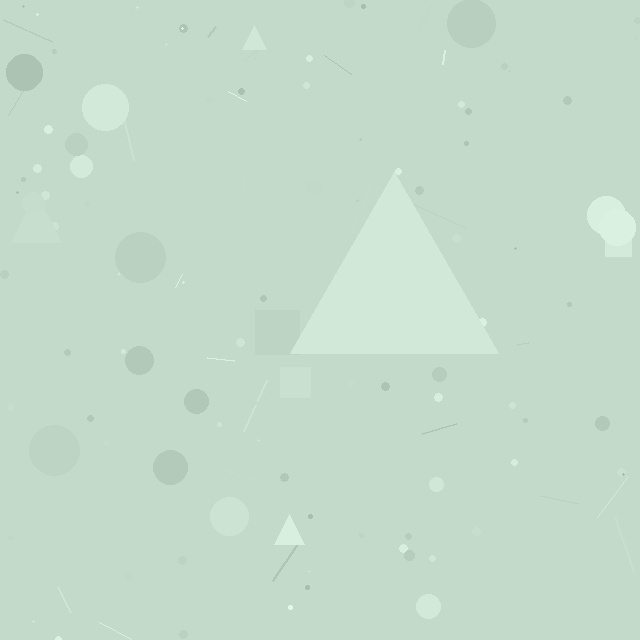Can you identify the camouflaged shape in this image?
The camouflaged shape is a triangle.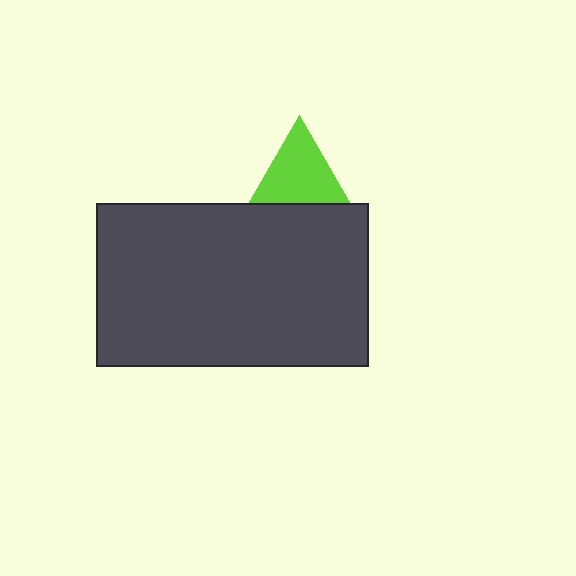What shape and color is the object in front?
The object in front is a dark gray rectangle.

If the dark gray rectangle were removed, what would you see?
You would see the complete lime triangle.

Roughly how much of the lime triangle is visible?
About half of it is visible (roughly 56%).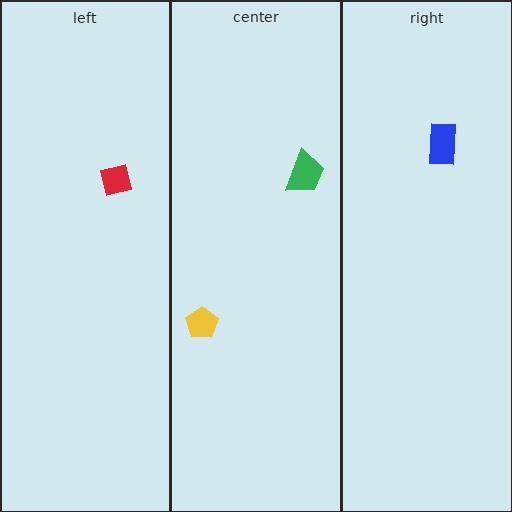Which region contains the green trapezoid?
The center region.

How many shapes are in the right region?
1.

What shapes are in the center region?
The green trapezoid, the yellow pentagon.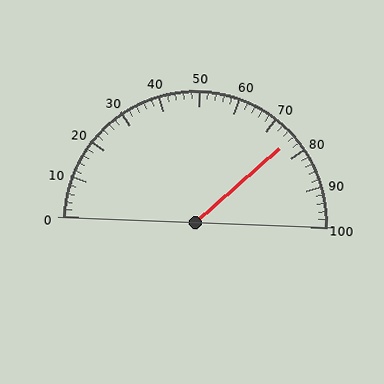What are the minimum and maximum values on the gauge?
The gauge ranges from 0 to 100.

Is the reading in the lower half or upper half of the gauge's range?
The reading is in the upper half of the range (0 to 100).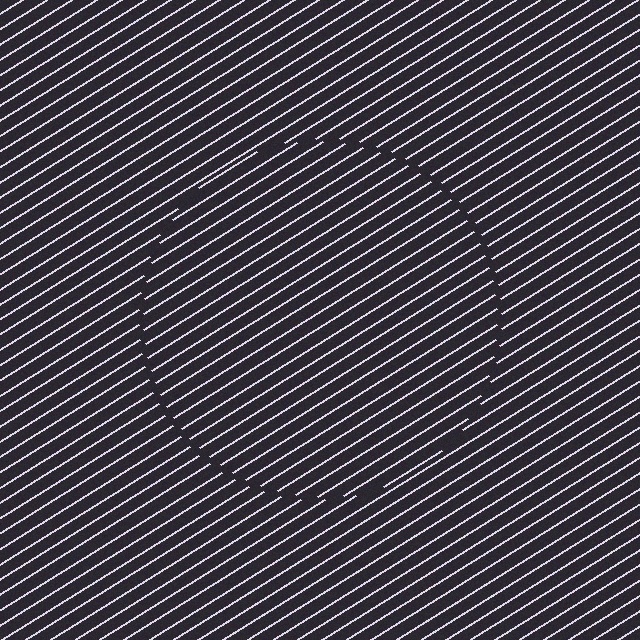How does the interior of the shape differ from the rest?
The interior of the shape contains the same grating, shifted by half a period — the contour is defined by the phase discontinuity where line-ends from the inner and outer gratings abut.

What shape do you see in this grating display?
An illusory circle. The interior of the shape contains the same grating, shifted by half a period — the contour is defined by the phase discontinuity where line-ends from the inner and outer gratings abut.